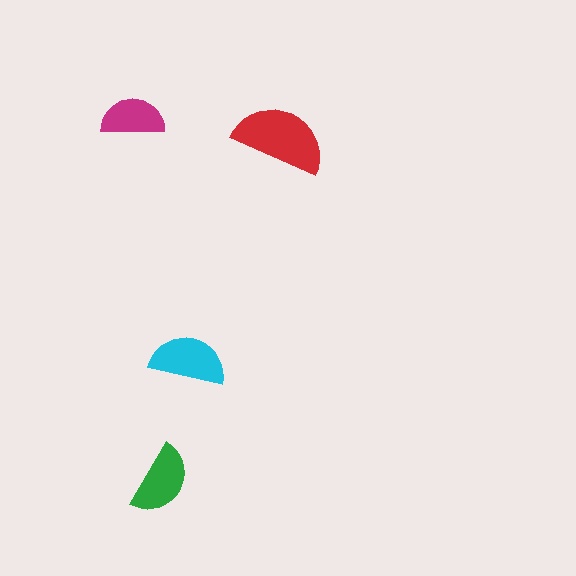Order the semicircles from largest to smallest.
the red one, the cyan one, the green one, the magenta one.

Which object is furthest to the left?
The magenta semicircle is leftmost.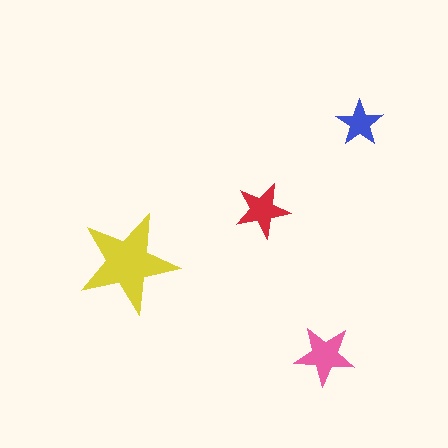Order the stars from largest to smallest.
the yellow one, the pink one, the red one, the blue one.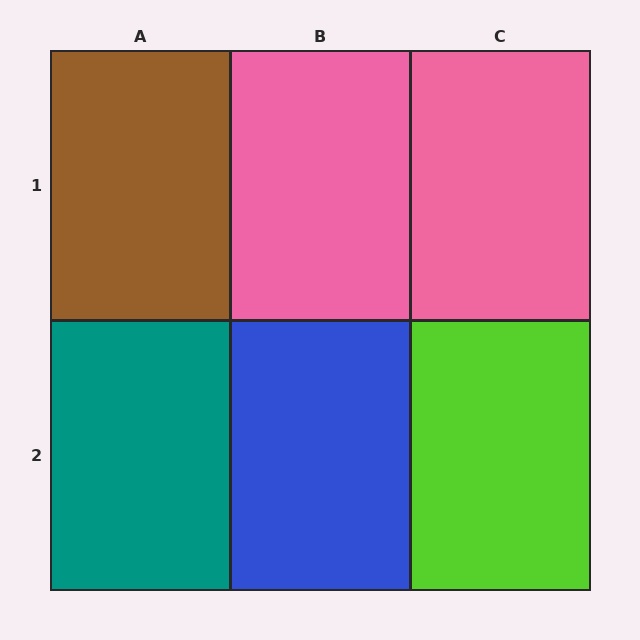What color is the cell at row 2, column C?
Lime.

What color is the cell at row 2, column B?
Blue.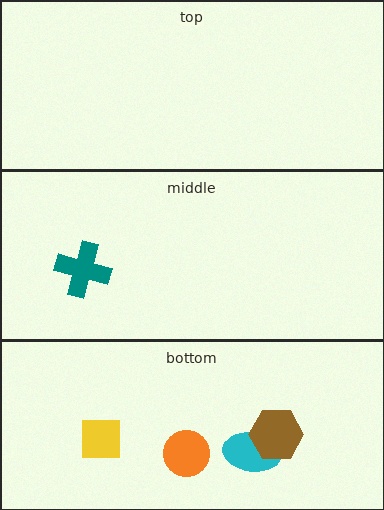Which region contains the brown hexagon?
The bottom region.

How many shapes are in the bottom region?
4.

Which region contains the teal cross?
The middle region.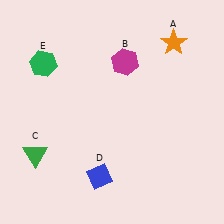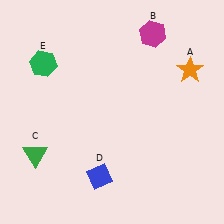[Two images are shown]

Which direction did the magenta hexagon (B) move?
The magenta hexagon (B) moved up.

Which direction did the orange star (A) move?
The orange star (A) moved down.